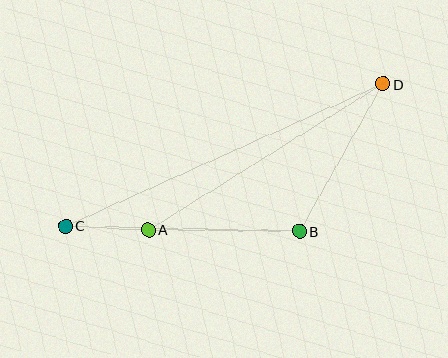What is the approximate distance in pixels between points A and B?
The distance between A and B is approximately 151 pixels.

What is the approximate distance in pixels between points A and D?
The distance between A and D is approximately 276 pixels.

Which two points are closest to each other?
Points A and C are closest to each other.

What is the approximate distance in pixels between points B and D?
The distance between B and D is approximately 170 pixels.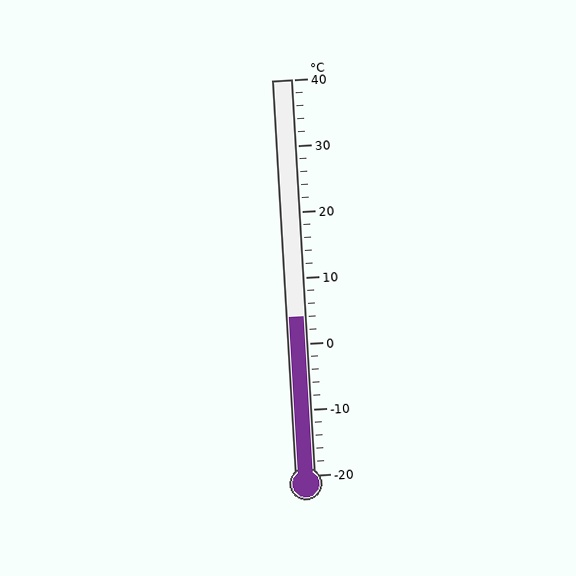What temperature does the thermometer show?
The thermometer shows approximately 4°C.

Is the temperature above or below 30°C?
The temperature is below 30°C.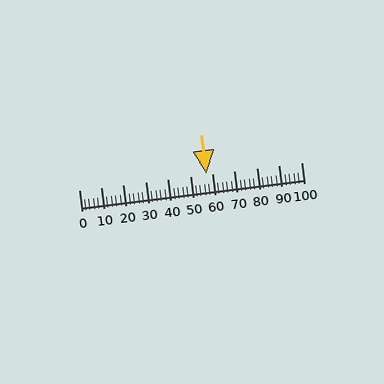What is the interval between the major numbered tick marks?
The major tick marks are spaced 10 units apart.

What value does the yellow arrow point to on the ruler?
The yellow arrow points to approximately 57.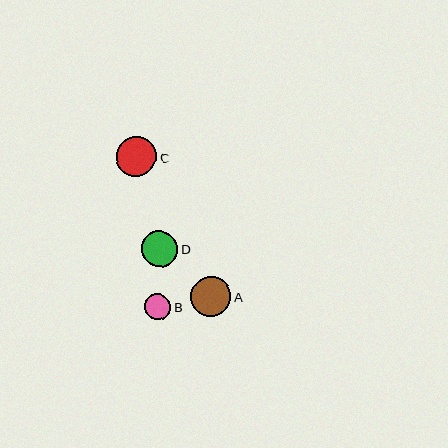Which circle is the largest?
Circle C is the largest with a size of approximately 41 pixels.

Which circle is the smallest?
Circle B is the smallest with a size of approximately 26 pixels.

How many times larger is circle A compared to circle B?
Circle A is approximately 1.6 times the size of circle B.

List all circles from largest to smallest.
From largest to smallest: C, A, D, B.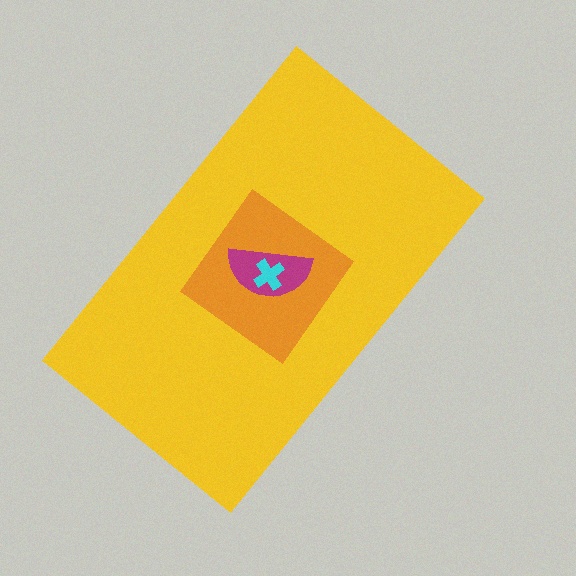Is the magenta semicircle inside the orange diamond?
Yes.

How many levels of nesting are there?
4.